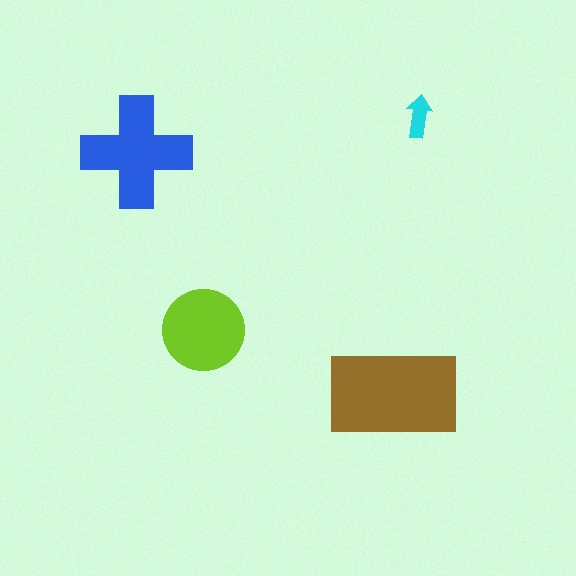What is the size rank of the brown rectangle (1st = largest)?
1st.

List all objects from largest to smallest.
The brown rectangle, the blue cross, the lime circle, the cyan arrow.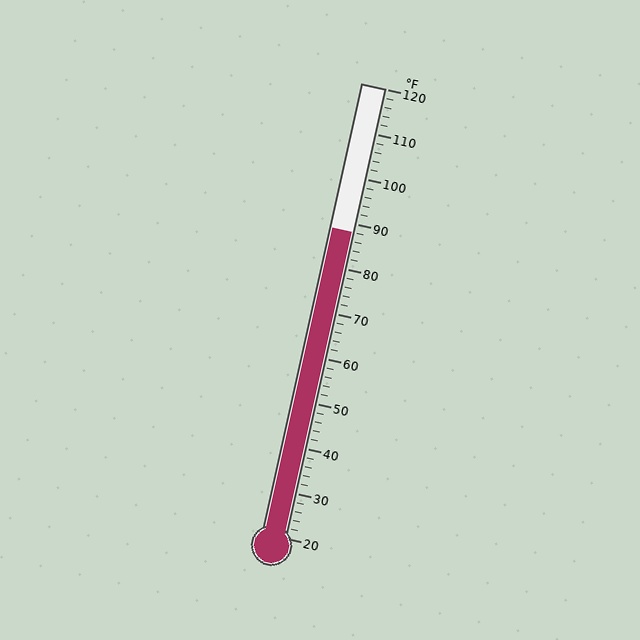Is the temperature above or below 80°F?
The temperature is above 80°F.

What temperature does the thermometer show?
The thermometer shows approximately 88°F.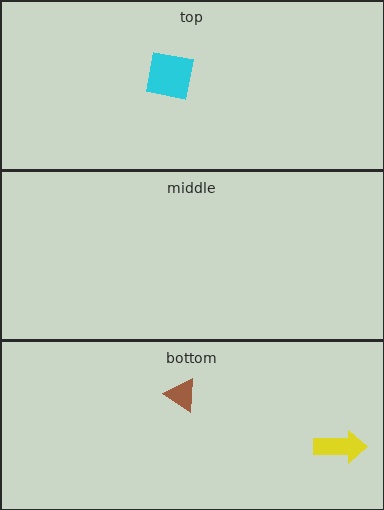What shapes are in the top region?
The cyan square.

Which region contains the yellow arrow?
The bottom region.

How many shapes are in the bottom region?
2.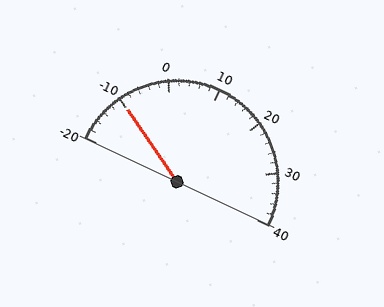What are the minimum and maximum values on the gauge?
The gauge ranges from -20 to 40.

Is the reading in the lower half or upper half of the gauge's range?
The reading is in the lower half of the range (-20 to 40).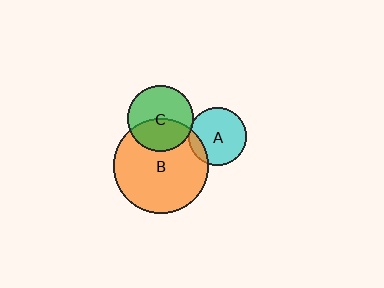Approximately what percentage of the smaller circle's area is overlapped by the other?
Approximately 15%.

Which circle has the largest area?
Circle B (orange).